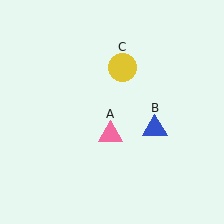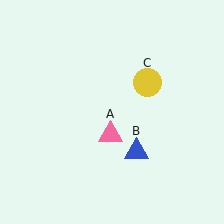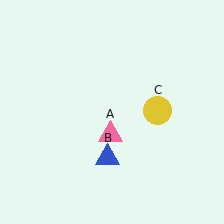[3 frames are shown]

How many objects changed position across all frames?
2 objects changed position: blue triangle (object B), yellow circle (object C).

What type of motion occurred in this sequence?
The blue triangle (object B), yellow circle (object C) rotated clockwise around the center of the scene.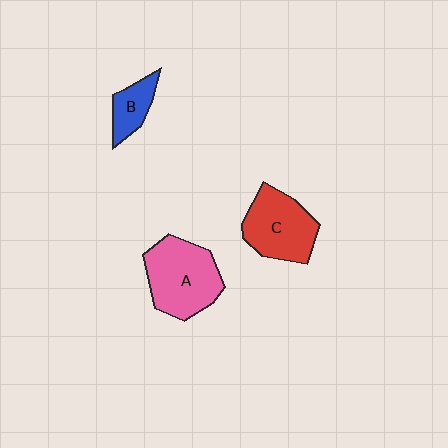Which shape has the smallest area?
Shape B (blue).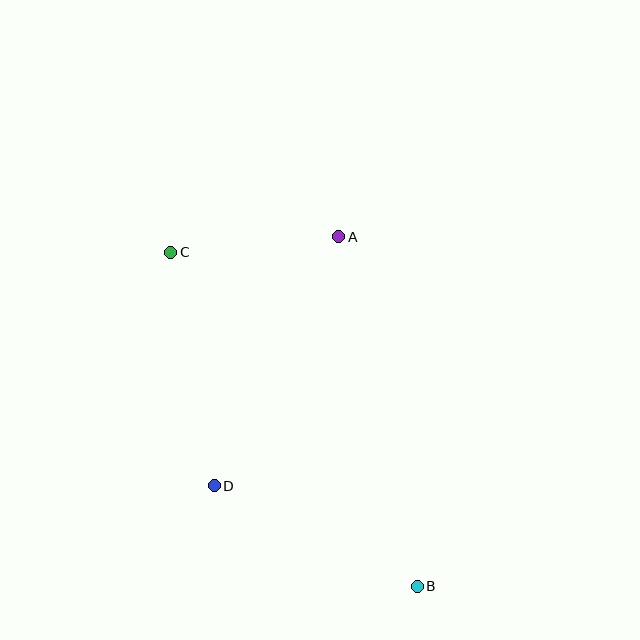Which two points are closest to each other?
Points A and C are closest to each other.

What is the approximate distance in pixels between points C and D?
The distance between C and D is approximately 238 pixels.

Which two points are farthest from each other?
Points B and C are farthest from each other.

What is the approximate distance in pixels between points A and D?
The distance between A and D is approximately 278 pixels.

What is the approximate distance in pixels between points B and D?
The distance between B and D is approximately 226 pixels.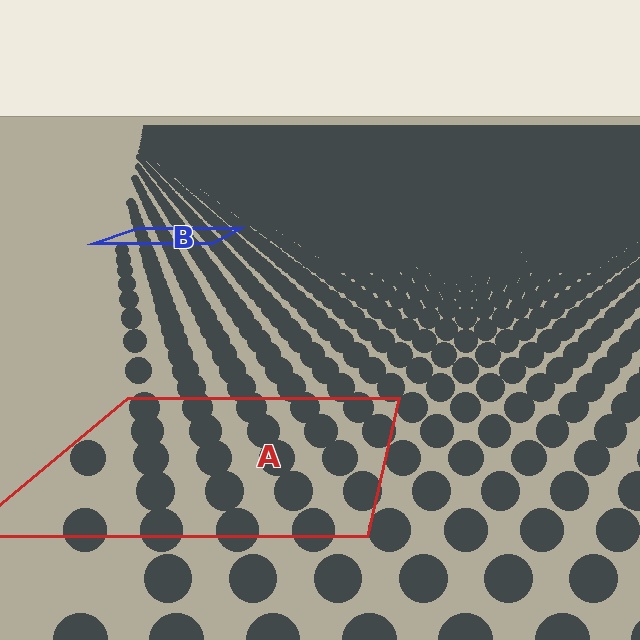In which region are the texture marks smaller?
The texture marks are smaller in region B, because it is farther away.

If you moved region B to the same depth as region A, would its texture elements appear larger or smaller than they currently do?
They would appear larger. At a closer depth, the same texture elements are projected at a bigger on-screen size.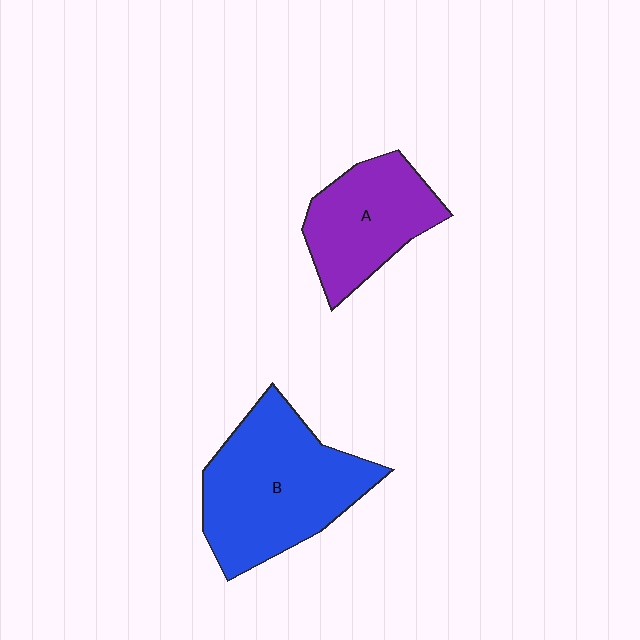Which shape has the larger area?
Shape B (blue).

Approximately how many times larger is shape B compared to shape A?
Approximately 1.5 times.